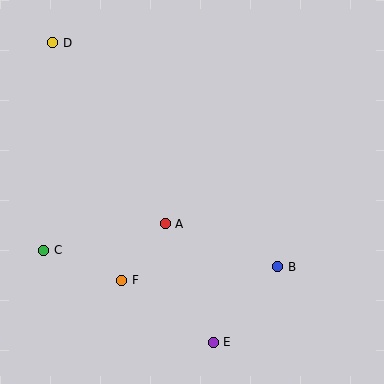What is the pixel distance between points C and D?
The distance between C and D is 208 pixels.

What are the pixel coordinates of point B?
Point B is at (278, 267).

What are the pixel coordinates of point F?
Point F is at (122, 280).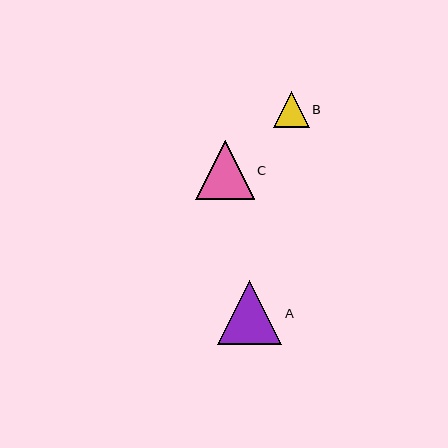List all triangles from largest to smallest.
From largest to smallest: A, C, B.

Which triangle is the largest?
Triangle A is the largest with a size of approximately 64 pixels.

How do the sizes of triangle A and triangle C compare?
Triangle A and triangle C are approximately the same size.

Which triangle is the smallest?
Triangle B is the smallest with a size of approximately 36 pixels.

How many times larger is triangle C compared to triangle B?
Triangle C is approximately 1.6 times the size of triangle B.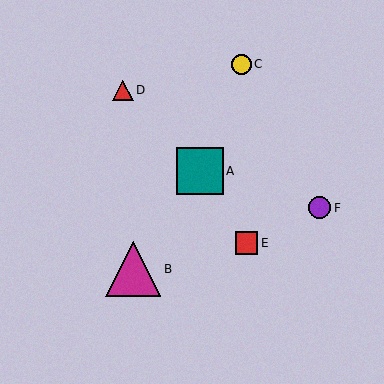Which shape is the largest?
The magenta triangle (labeled B) is the largest.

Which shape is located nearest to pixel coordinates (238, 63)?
The yellow circle (labeled C) at (241, 64) is nearest to that location.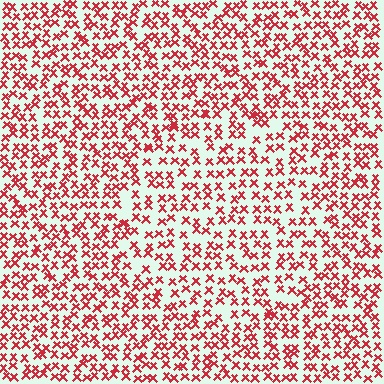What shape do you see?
I see a circle.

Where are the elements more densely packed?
The elements are more densely packed outside the circle boundary.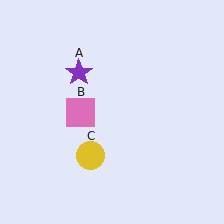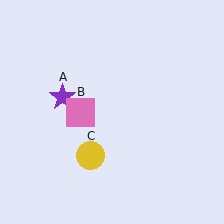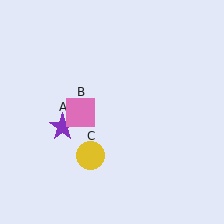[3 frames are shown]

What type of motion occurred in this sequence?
The purple star (object A) rotated counterclockwise around the center of the scene.